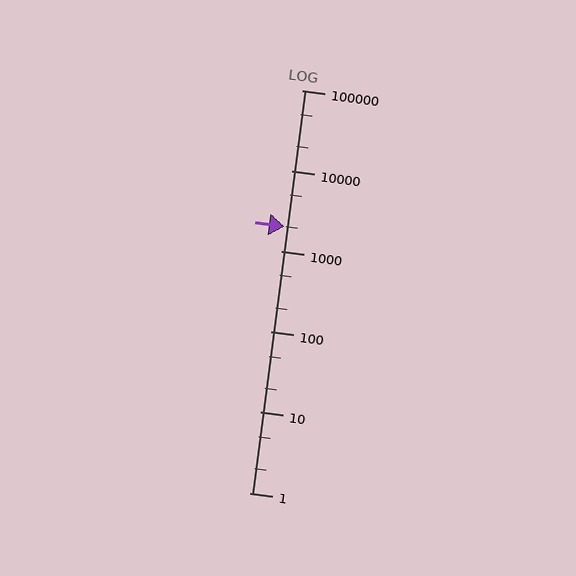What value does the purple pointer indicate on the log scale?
The pointer indicates approximately 2000.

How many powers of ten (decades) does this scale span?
The scale spans 5 decades, from 1 to 100000.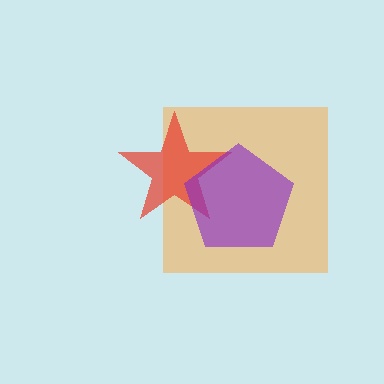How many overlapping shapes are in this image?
There are 3 overlapping shapes in the image.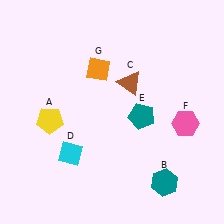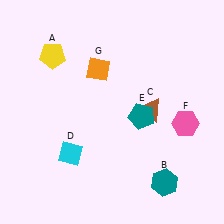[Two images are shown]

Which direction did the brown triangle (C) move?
The brown triangle (C) moved down.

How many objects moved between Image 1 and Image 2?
2 objects moved between the two images.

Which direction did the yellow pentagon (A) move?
The yellow pentagon (A) moved up.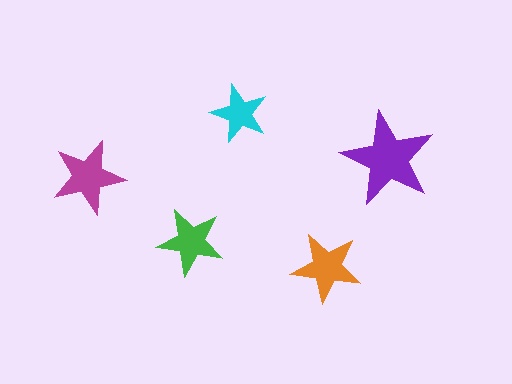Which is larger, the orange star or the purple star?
The purple one.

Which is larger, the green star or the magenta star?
The magenta one.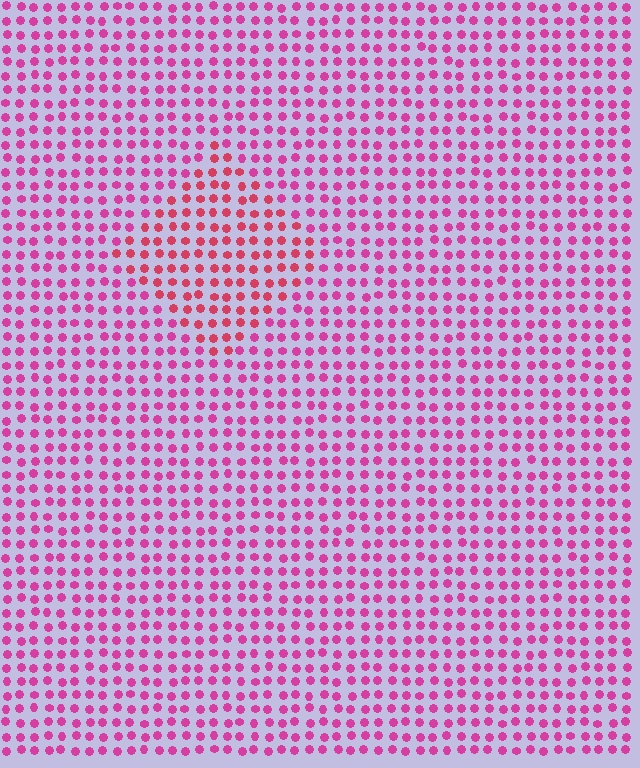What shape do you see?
I see a diamond.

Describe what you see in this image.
The image is filled with small magenta elements in a uniform arrangement. A diamond-shaped region is visible where the elements are tinted to a slightly different hue, forming a subtle color boundary.